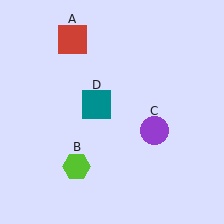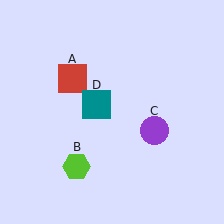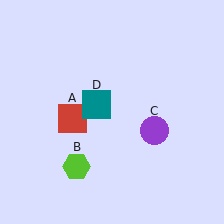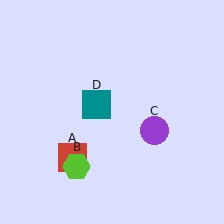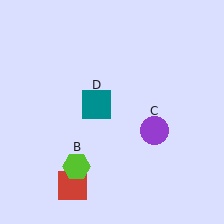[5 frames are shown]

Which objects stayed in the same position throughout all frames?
Lime hexagon (object B) and purple circle (object C) and teal square (object D) remained stationary.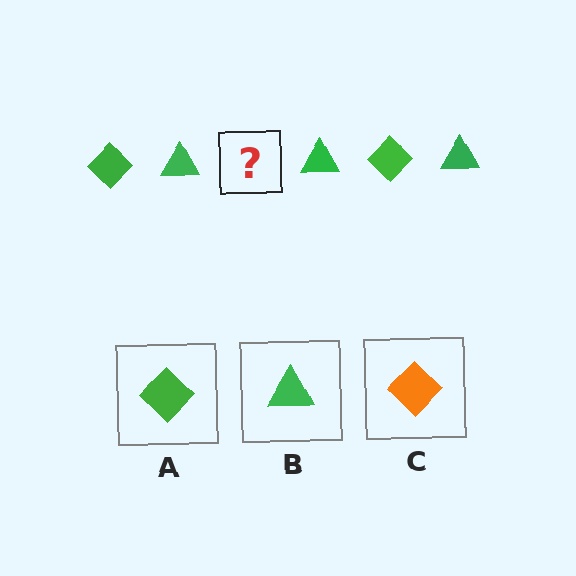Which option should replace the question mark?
Option A.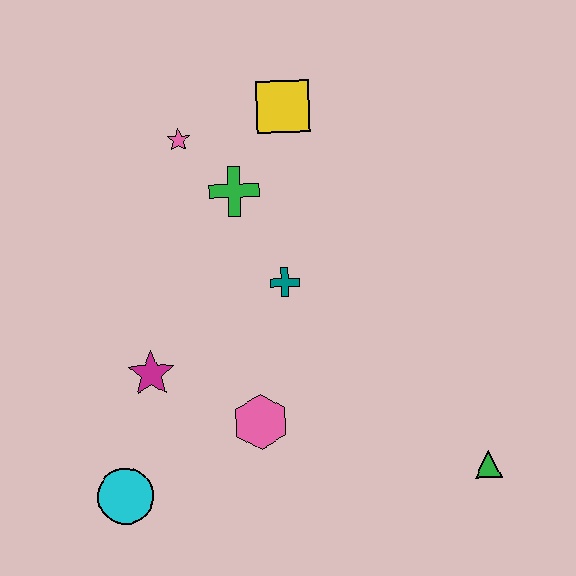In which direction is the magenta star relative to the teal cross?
The magenta star is to the left of the teal cross.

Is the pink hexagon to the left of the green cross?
No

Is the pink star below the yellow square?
Yes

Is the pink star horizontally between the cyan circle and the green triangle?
Yes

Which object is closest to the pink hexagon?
The magenta star is closest to the pink hexagon.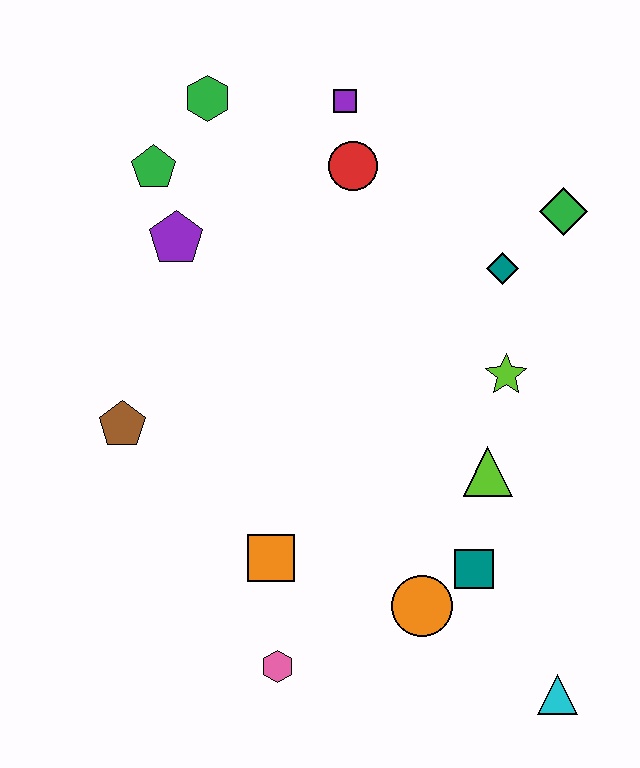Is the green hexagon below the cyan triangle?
No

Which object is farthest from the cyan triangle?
The green hexagon is farthest from the cyan triangle.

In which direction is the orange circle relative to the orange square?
The orange circle is to the right of the orange square.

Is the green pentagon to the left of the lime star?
Yes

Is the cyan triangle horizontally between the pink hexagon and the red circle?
No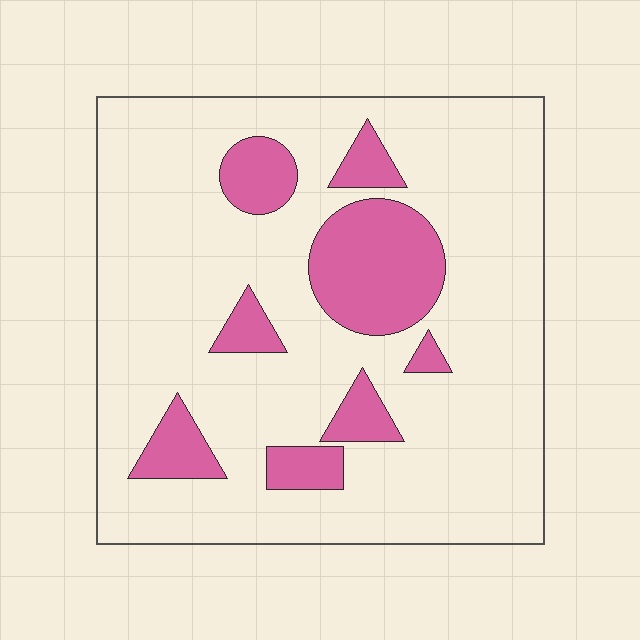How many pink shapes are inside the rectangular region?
8.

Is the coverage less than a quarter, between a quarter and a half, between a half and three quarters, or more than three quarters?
Less than a quarter.